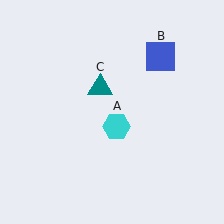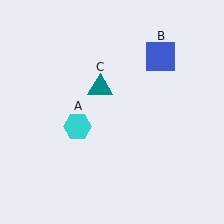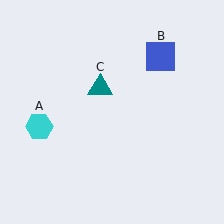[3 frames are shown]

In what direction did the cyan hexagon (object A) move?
The cyan hexagon (object A) moved left.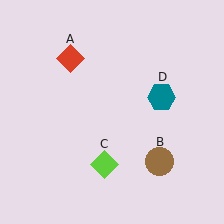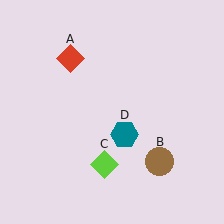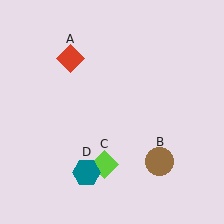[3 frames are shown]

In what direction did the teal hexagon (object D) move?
The teal hexagon (object D) moved down and to the left.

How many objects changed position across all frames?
1 object changed position: teal hexagon (object D).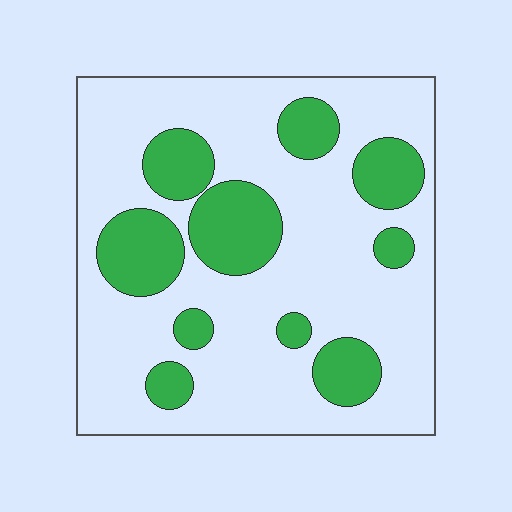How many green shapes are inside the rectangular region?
10.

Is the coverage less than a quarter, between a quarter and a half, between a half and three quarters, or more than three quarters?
Between a quarter and a half.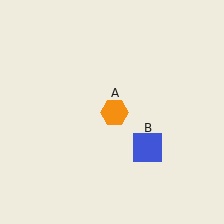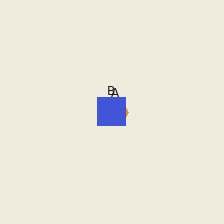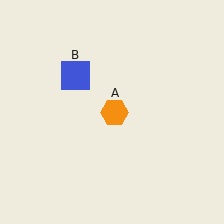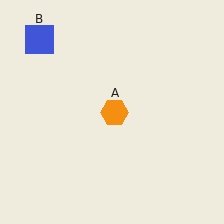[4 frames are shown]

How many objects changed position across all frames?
1 object changed position: blue square (object B).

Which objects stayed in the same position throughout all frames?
Orange hexagon (object A) remained stationary.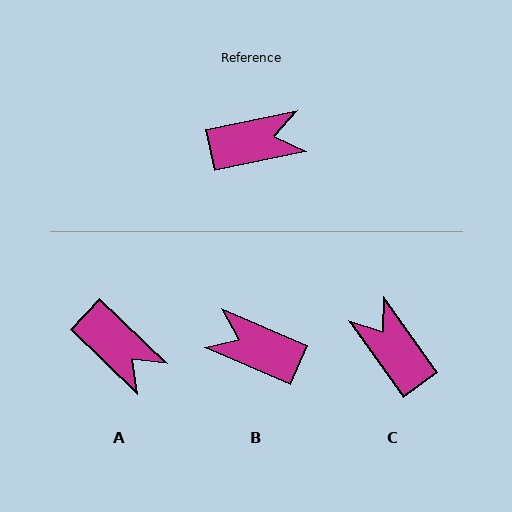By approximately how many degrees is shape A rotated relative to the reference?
Approximately 56 degrees clockwise.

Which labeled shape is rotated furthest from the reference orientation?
B, about 145 degrees away.